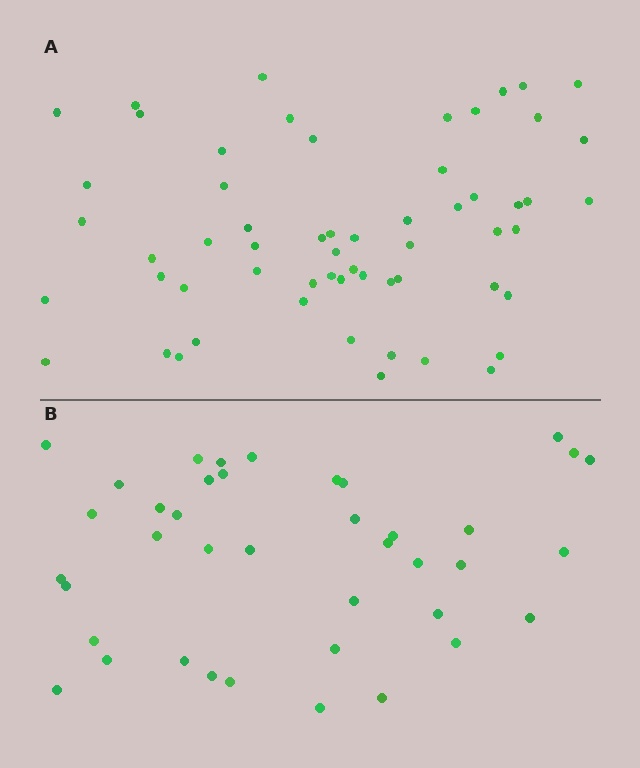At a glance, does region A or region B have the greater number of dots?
Region A (the top region) has more dots.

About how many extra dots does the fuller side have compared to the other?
Region A has approximately 20 more dots than region B.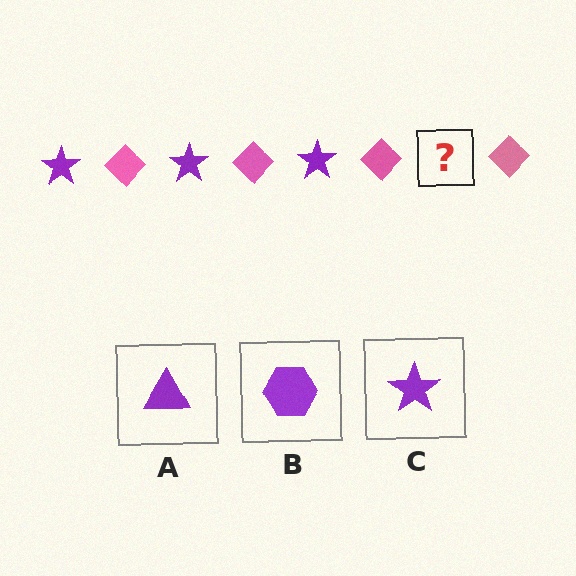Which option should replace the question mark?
Option C.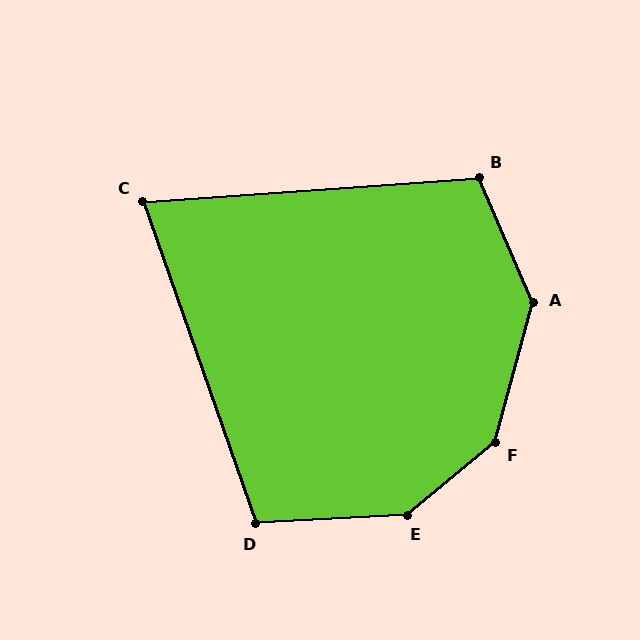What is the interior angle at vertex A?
Approximately 142 degrees (obtuse).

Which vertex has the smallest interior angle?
C, at approximately 75 degrees.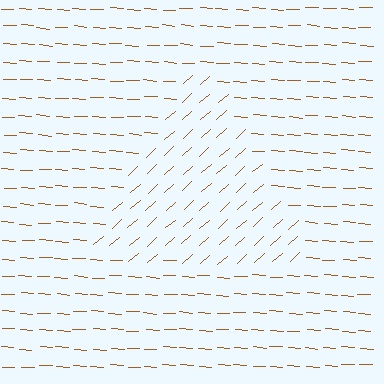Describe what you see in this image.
The image is filled with small brown line segments. A triangle region in the image has lines oriented differently from the surrounding lines, creating a visible texture boundary.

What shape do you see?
I see a triangle.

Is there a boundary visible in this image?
Yes, there is a texture boundary formed by a change in line orientation.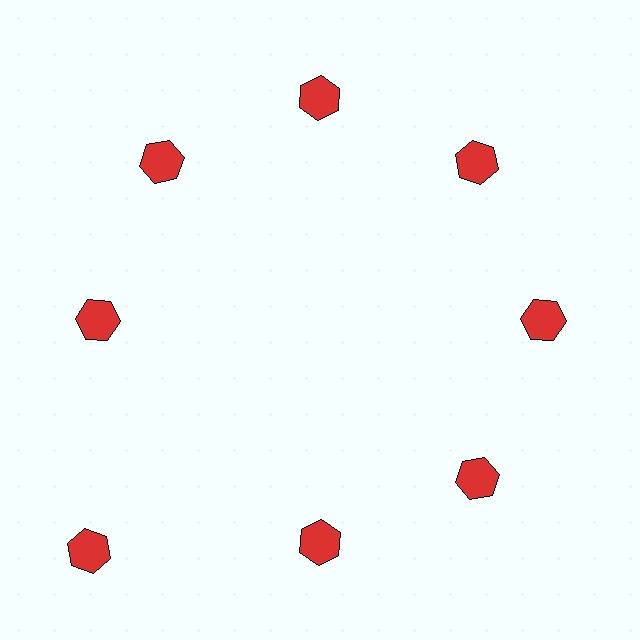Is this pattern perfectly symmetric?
No. The 8 red hexagons are arranged in a ring, but one element near the 8 o'clock position is pushed outward from the center, breaking the 8-fold rotational symmetry.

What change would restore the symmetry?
The symmetry would be restored by moving it inward, back onto the ring so that all 8 hexagons sit at equal angles and equal distance from the center.